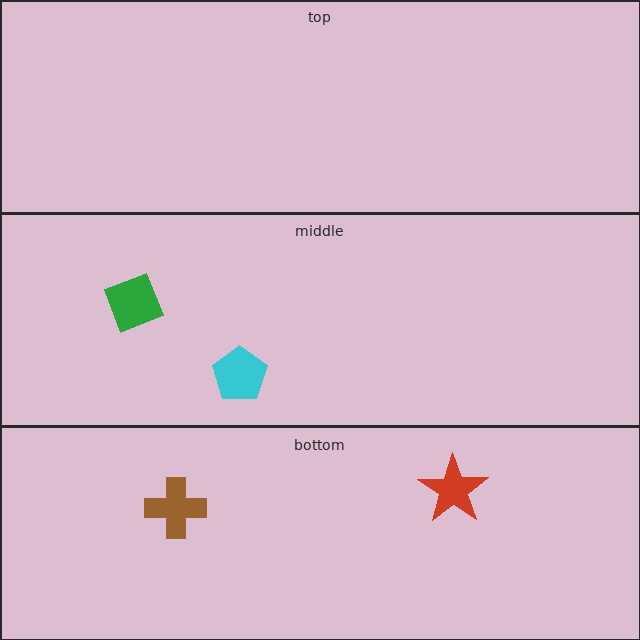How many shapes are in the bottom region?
2.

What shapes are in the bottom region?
The brown cross, the red star.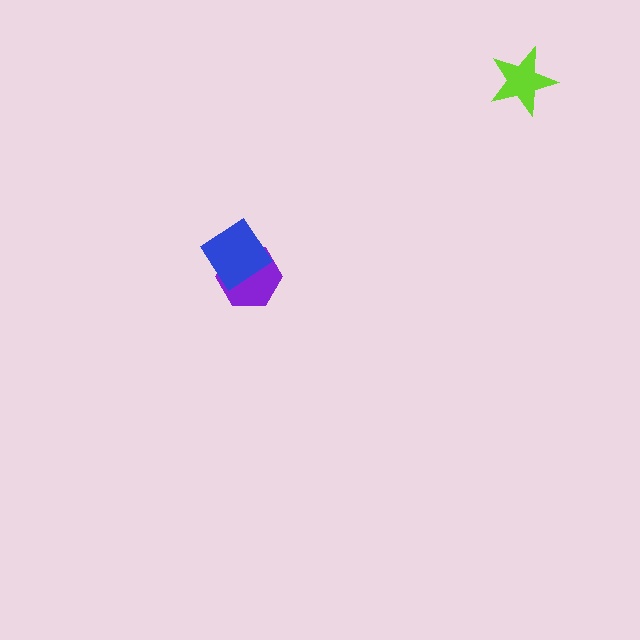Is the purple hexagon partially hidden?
Yes, it is partially covered by another shape.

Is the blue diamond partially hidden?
No, no other shape covers it.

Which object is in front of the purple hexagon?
The blue diamond is in front of the purple hexagon.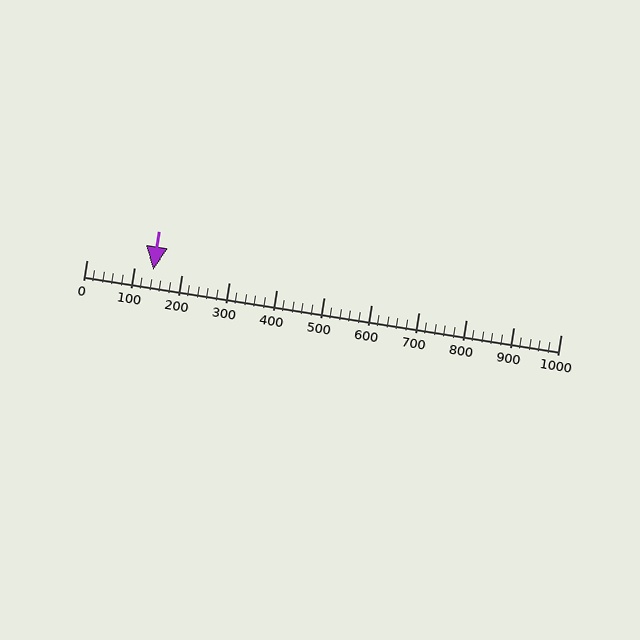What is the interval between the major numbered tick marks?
The major tick marks are spaced 100 units apart.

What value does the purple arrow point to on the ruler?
The purple arrow points to approximately 140.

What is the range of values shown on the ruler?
The ruler shows values from 0 to 1000.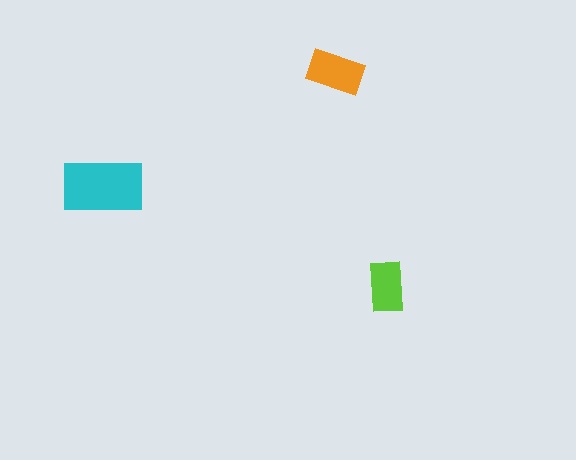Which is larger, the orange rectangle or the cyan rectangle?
The cyan one.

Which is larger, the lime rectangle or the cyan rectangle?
The cyan one.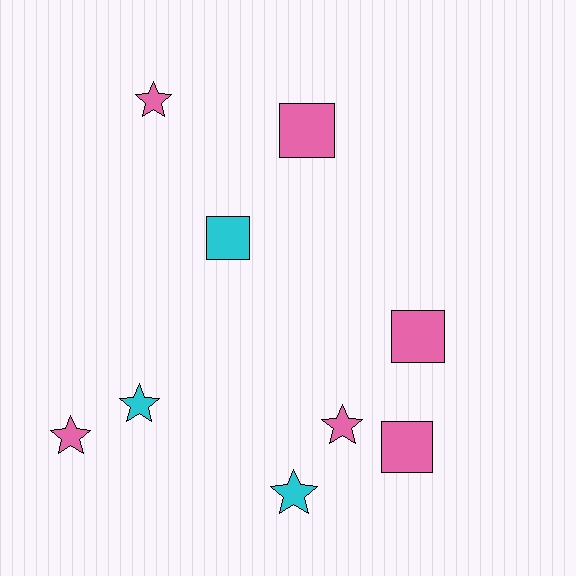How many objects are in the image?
There are 9 objects.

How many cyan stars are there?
There are 2 cyan stars.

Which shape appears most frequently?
Star, with 5 objects.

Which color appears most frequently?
Pink, with 6 objects.